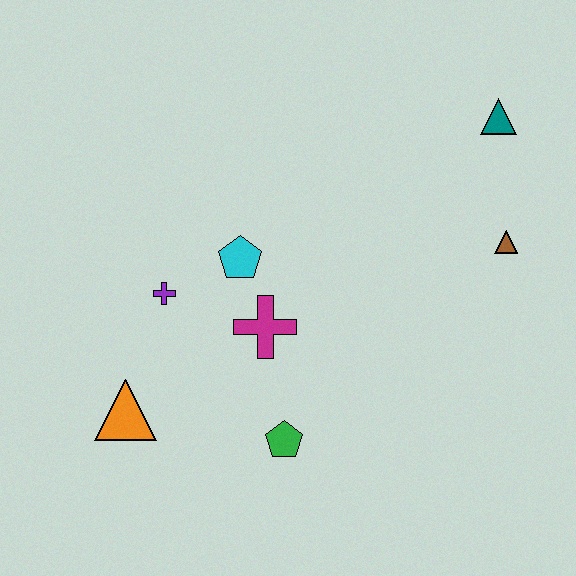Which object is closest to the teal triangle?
The brown triangle is closest to the teal triangle.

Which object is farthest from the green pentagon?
The teal triangle is farthest from the green pentagon.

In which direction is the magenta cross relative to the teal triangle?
The magenta cross is to the left of the teal triangle.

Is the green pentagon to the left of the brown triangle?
Yes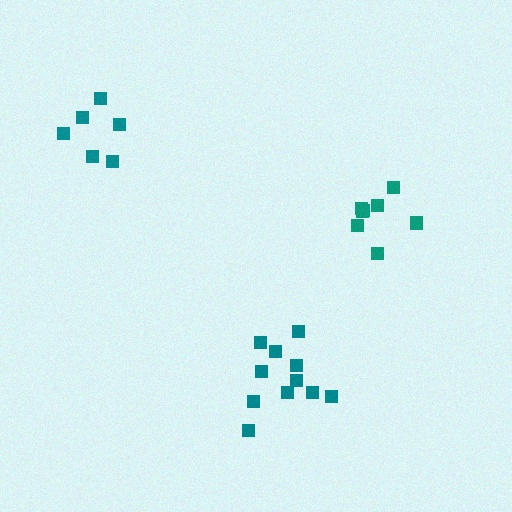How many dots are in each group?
Group 1: 11 dots, Group 2: 8 dots, Group 3: 6 dots (25 total).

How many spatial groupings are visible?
There are 3 spatial groupings.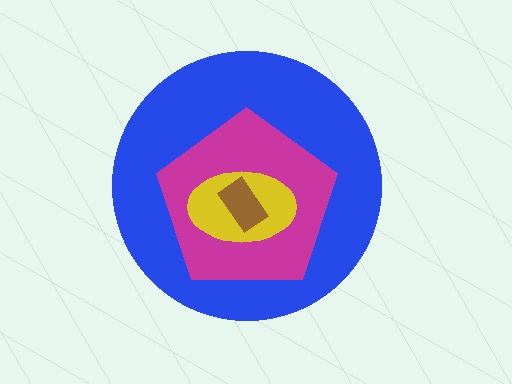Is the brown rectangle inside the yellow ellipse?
Yes.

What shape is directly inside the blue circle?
The magenta pentagon.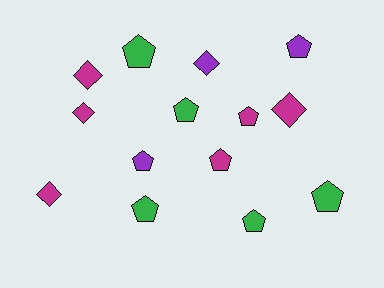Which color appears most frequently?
Magenta, with 6 objects.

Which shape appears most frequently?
Pentagon, with 9 objects.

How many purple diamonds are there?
There is 1 purple diamond.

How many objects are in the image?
There are 14 objects.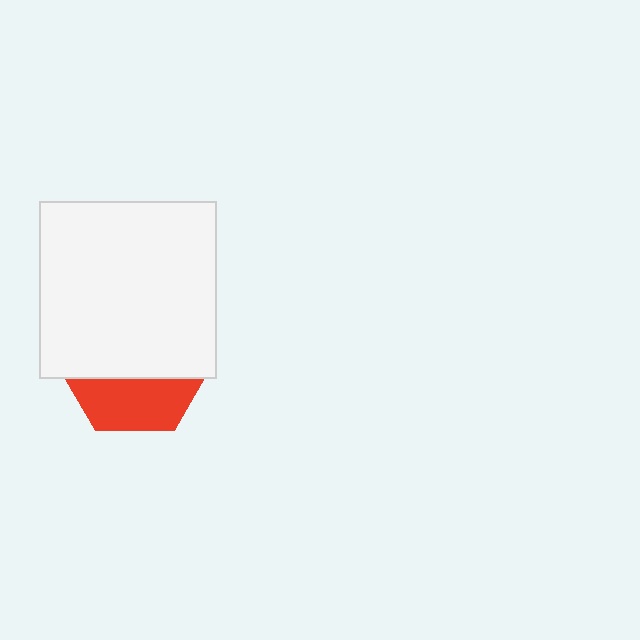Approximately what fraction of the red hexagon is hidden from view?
Roughly 66% of the red hexagon is hidden behind the white square.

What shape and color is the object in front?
The object in front is a white square.